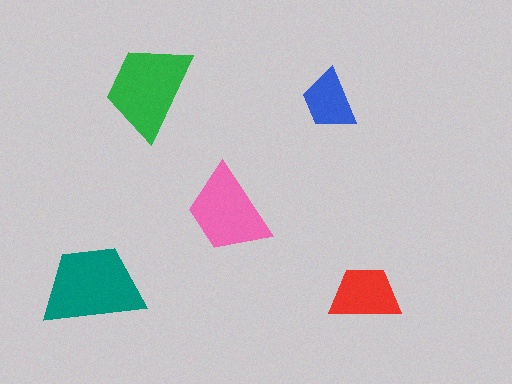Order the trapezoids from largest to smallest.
the teal one, the green one, the pink one, the red one, the blue one.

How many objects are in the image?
There are 5 objects in the image.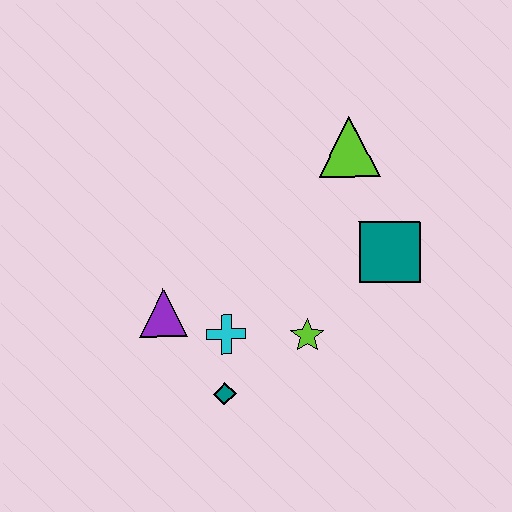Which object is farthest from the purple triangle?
The lime triangle is farthest from the purple triangle.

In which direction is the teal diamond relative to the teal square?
The teal diamond is to the left of the teal square.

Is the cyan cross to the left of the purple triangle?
No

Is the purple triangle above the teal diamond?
Yes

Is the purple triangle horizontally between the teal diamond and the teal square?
No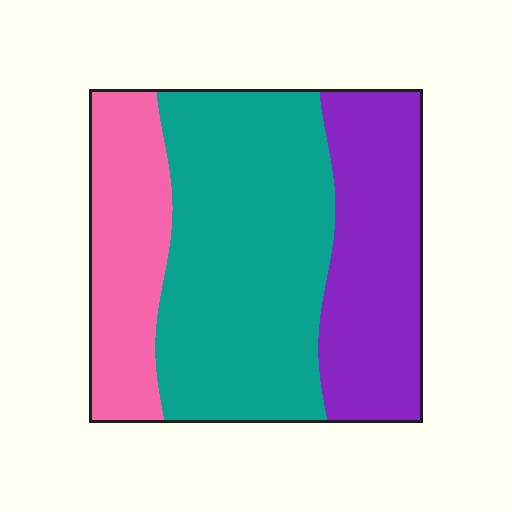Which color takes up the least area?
Pink, at roughly 20%.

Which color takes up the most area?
Teal, at roughly 50%.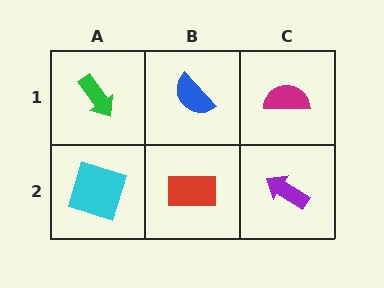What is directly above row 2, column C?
A magenta semicircle.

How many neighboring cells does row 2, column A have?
2.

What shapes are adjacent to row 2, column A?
A green arrow (row 1, column A), a red rectangle (row 2, column B).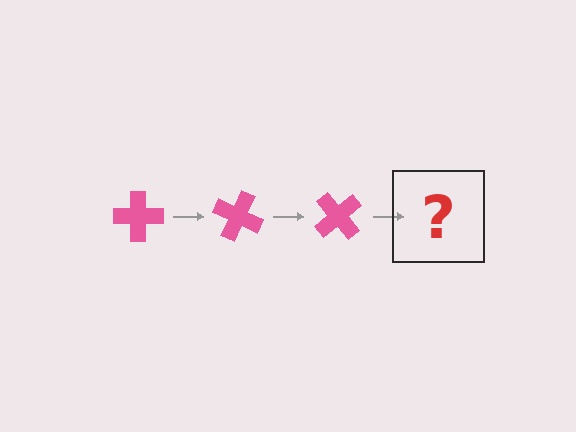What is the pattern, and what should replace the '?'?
The pattern is that the cross rotates 25 degrees each step. The '?' should be a pink cross rotated 75 degrees.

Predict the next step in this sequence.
The next step is a pink cross rotated 75 degrees.